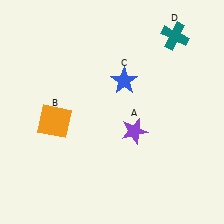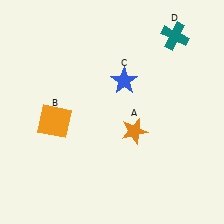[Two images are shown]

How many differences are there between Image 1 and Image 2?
There is 1 difference between the two images.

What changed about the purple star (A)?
In Image 1, A is purple. In Image 2, it changed to orange.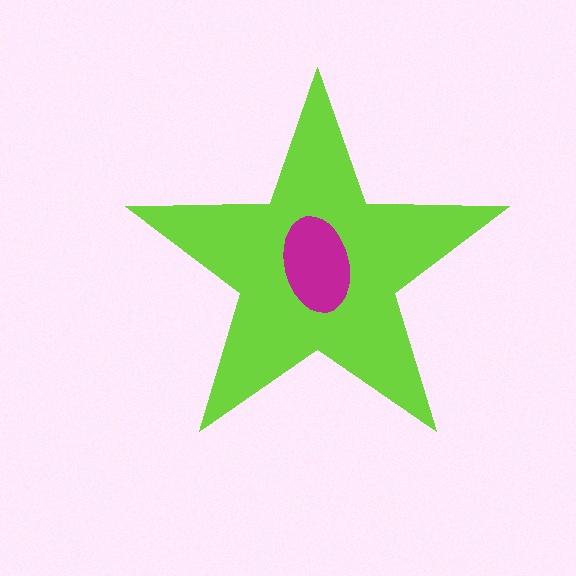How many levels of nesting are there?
2.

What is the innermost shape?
The magenta ellipse.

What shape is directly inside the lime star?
The magenta ellipse.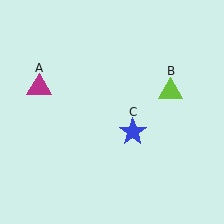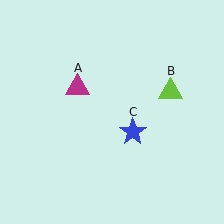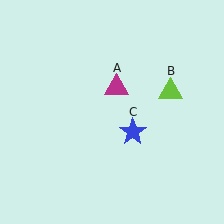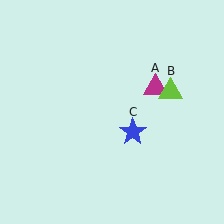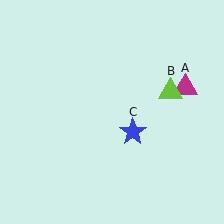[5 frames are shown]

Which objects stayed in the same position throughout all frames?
Lime triangle (object B) and blue star (object C) remained stationary.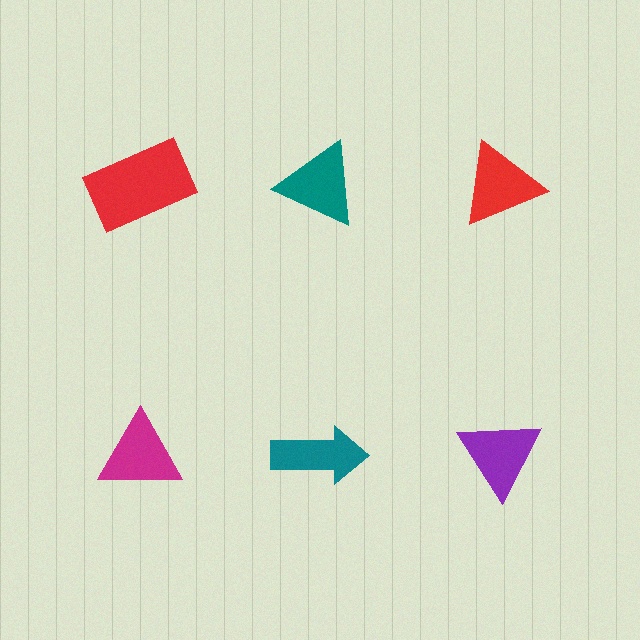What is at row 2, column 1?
A magenta triangle.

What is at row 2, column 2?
A teal arrow.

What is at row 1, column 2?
A teal triangle.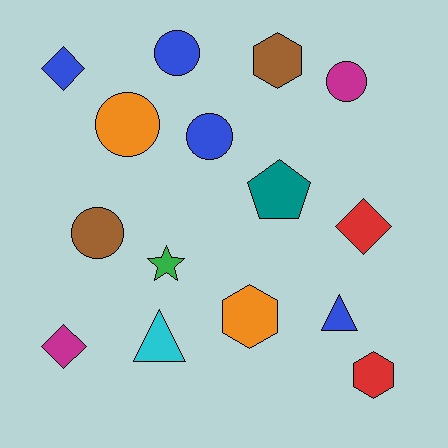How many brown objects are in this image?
There are 2 brown objects.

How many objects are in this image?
There are 15 objects.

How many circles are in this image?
There are 5 circles.